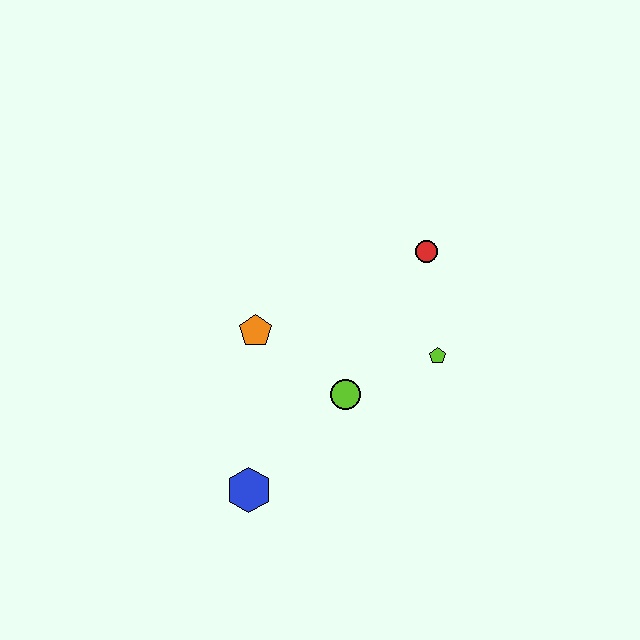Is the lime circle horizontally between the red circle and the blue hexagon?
Yes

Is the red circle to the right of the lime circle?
Yes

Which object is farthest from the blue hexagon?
The red circle is farthest from the blue hexagon.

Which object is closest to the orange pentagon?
The lime circle is closest to the orange pentagon.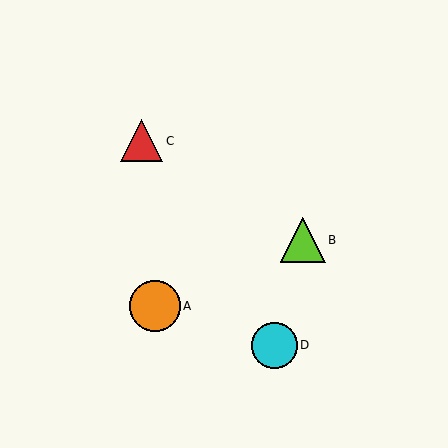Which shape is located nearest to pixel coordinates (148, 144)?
The red triangle (labeled C) at (142, 141) is nearest to that location.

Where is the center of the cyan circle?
The center of the cyan circle is at (274, 345).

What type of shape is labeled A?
Shape A is an orange circle.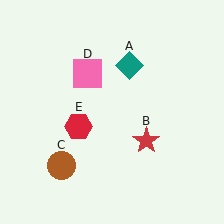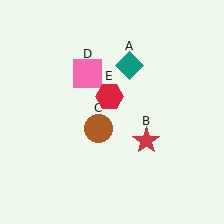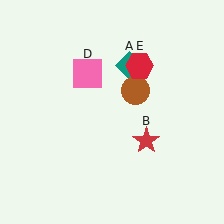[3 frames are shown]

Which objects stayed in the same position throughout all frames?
Teal diamond (object A) and red star (object B) and pink square (object D) remained stationary.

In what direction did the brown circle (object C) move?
The brown circle (object C) moved up and to the right.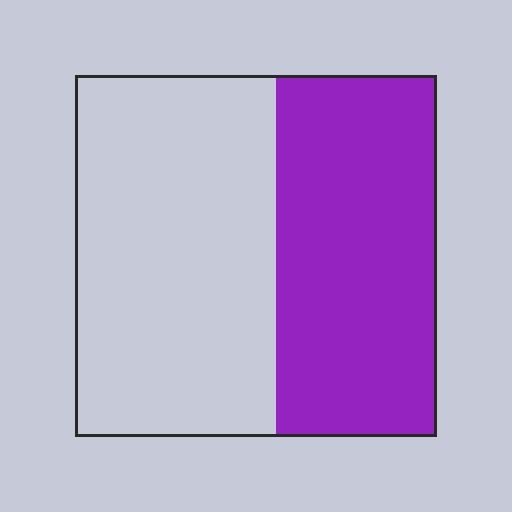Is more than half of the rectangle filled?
No.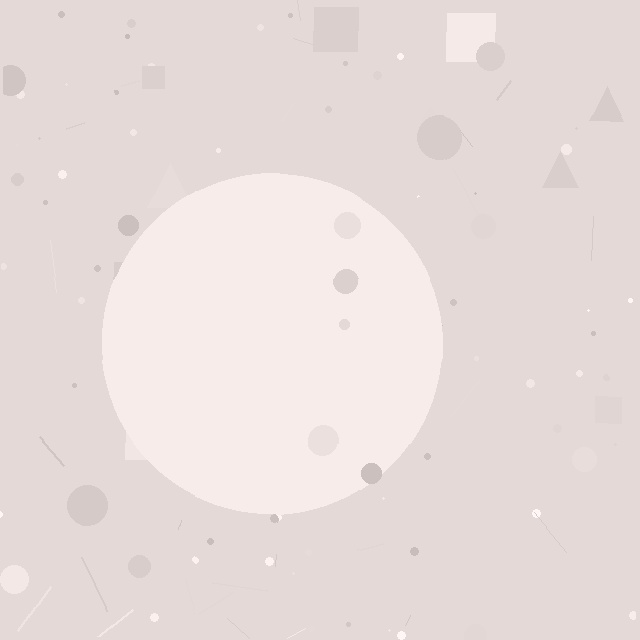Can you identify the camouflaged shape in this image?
The camouflaged shape is a circle.